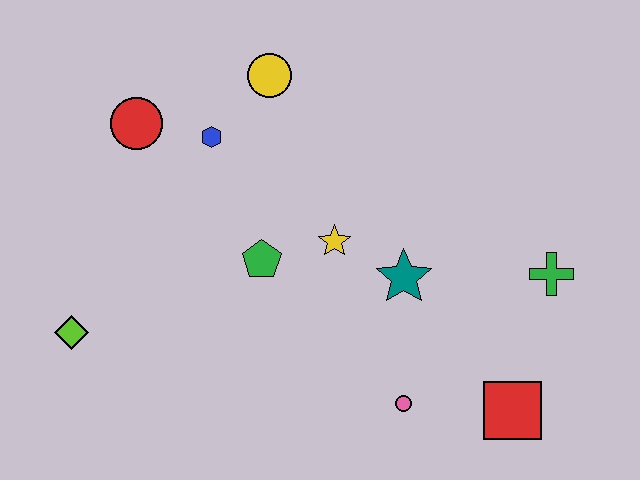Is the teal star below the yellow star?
Yes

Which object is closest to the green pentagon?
The yellow star is closest to the green pentagon.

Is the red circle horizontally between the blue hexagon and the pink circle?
No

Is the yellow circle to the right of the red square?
No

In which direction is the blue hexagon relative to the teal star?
The blue hexagon is to the left of the teal star.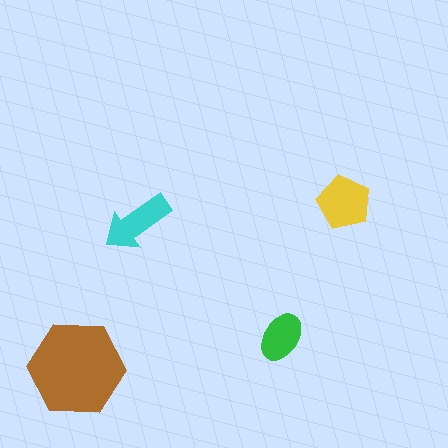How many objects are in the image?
There are 4 objects in the image.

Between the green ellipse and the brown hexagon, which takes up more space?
The brown hexagon.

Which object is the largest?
The brown hexagon.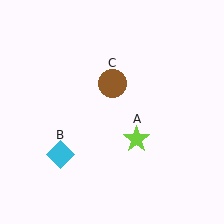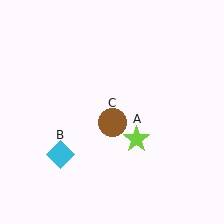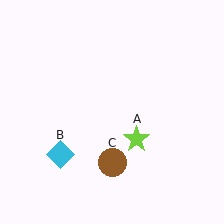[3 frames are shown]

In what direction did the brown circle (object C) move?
The brown circle (object C) moved down.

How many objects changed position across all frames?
1 object changed position: brown circle (object C).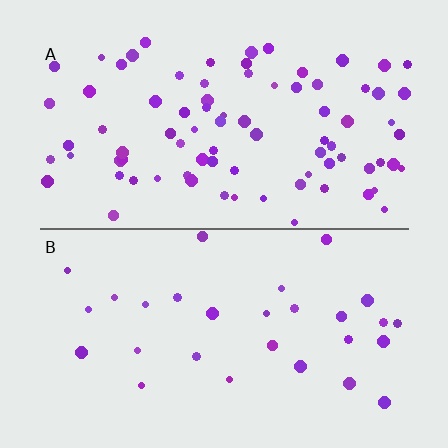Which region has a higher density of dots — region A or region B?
A (the top).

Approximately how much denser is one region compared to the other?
Approximately 2.9× — region A over region B.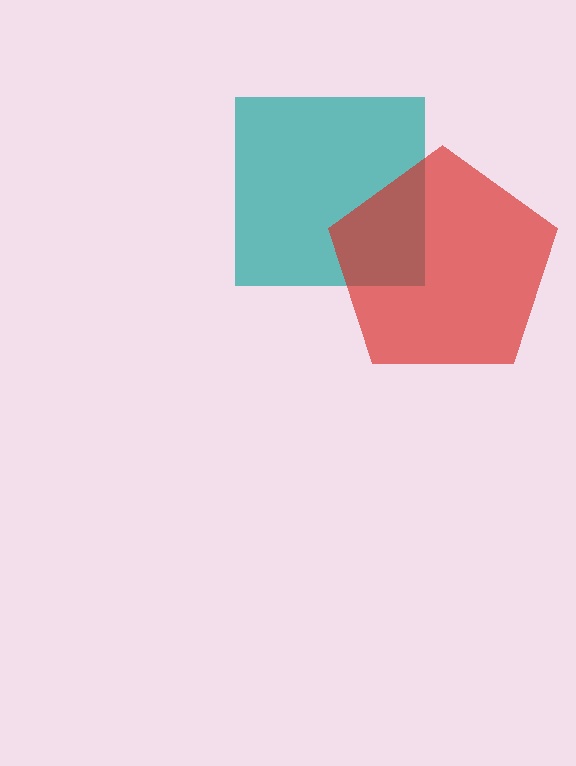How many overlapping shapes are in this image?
There are 2 overlapping shapes in the image.